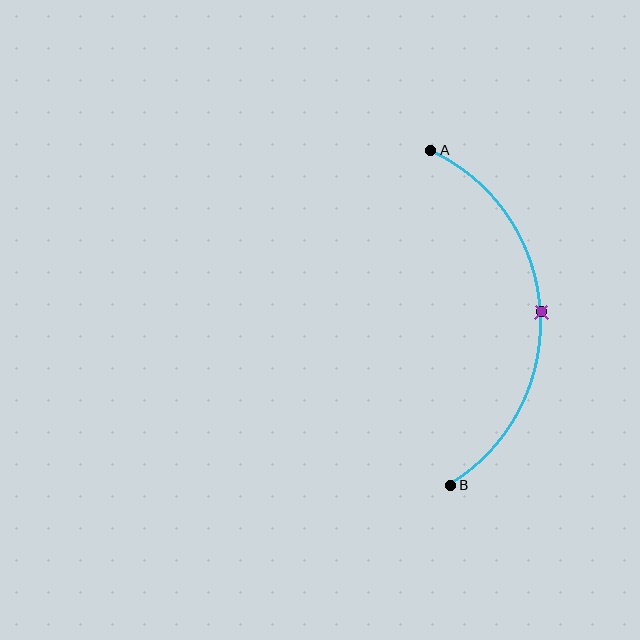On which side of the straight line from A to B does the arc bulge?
The arc bulges to the right of the straight line connecting A and B.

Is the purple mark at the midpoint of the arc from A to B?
Yes. The purple mark lies on the arc at equal arc-length from both A and B — it is the arc midpoint.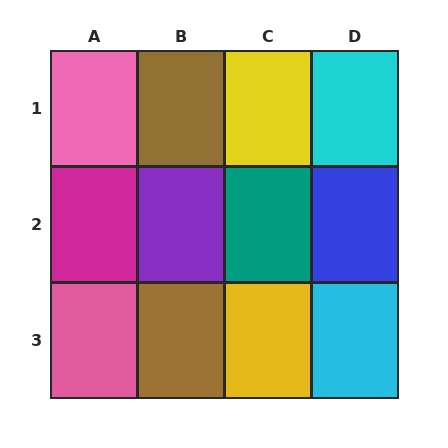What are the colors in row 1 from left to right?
Pink, brown, yellow, cyan.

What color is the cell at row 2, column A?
Magenta.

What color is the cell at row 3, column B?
Brown.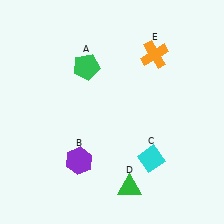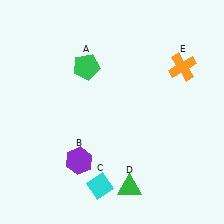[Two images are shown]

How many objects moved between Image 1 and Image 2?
2 objects moved between the two images.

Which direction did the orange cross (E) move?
The orange cross (E) moved right.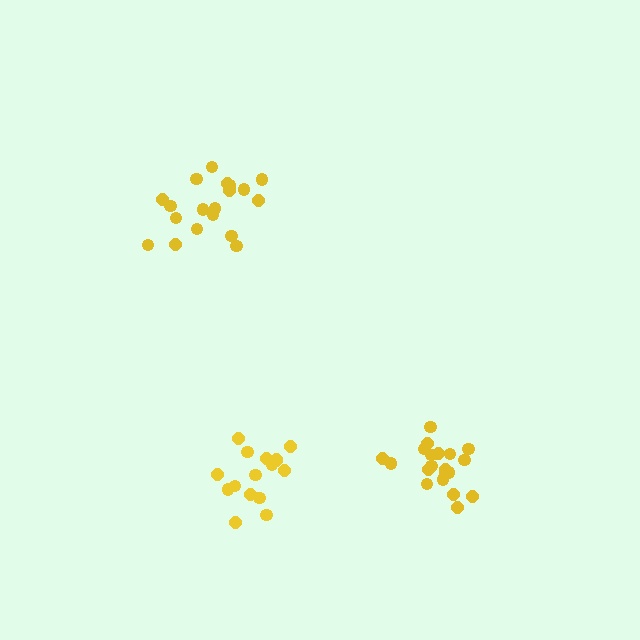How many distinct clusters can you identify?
There are 3 distinct clusters.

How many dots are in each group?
Group 1: 19 dots, Group 2: 20 dots, Group 3: 16 dots (55 total).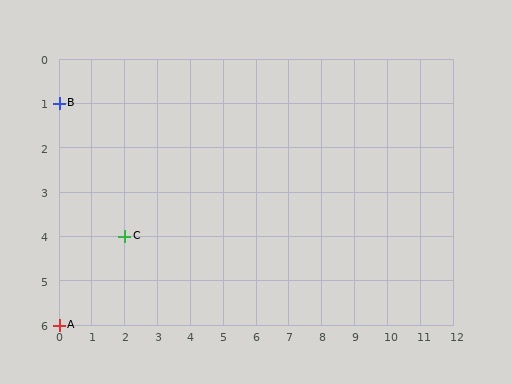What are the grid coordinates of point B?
Point B is at grid coordinates (0, 1).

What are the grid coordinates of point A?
Point A is at grid coordinates (0, 6).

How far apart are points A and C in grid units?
Points A and C are 2 columns and 2 rows apart (about 2.8 grid units diagonally).